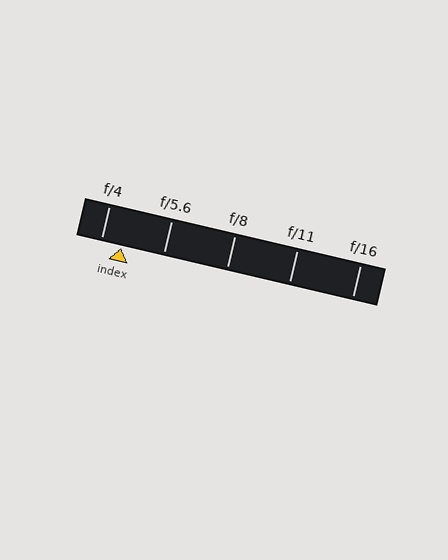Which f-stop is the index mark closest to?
The index mark is closest to f/4.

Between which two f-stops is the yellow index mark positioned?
The index mark is between f/4 and f/5.6.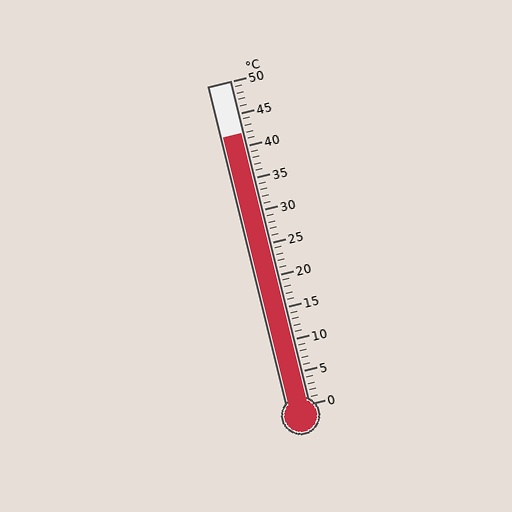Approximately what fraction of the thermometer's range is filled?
The thermometer is filled to approximately 85% of its range.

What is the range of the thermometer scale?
The thermometer scale ranges from 0°C to 50°C.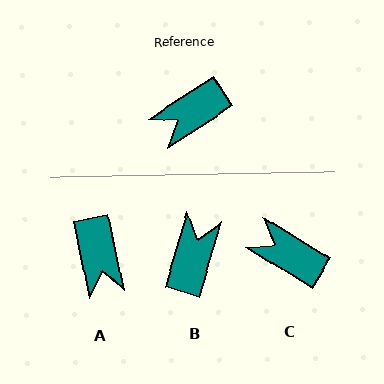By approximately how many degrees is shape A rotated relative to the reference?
Approximately 68 degrees counter-clockwise.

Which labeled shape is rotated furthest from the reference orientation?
B, about 139 degrees away.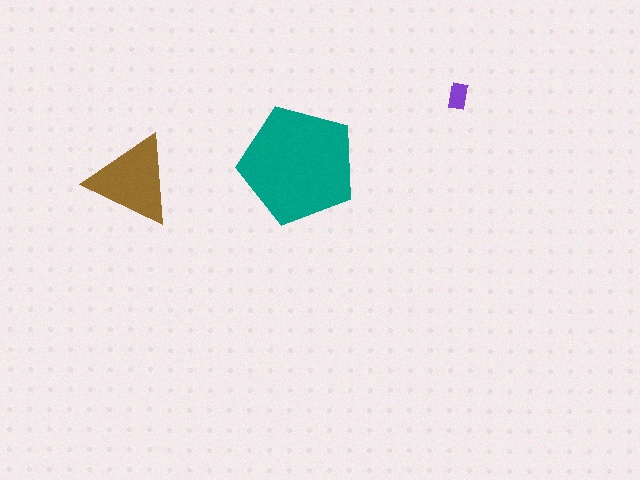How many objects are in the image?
There are 3 objects in the image.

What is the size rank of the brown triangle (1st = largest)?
2nd.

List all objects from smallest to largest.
The purple rectangle, the brown triangle, the teal pentagon.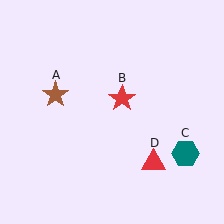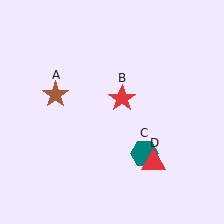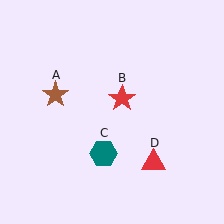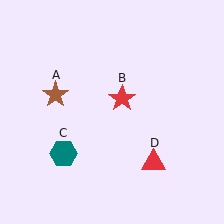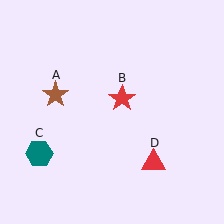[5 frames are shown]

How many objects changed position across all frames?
1 object changed position: teal hexagon (object C).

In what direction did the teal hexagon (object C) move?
The teal hexagon (object C) moved left.